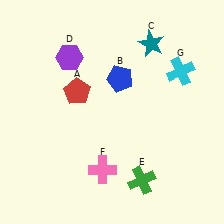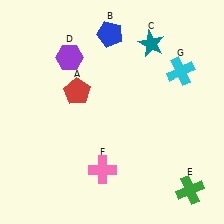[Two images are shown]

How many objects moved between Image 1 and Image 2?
2 objects moved between the two images.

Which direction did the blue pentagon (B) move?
The blue pentagon (B) moved up.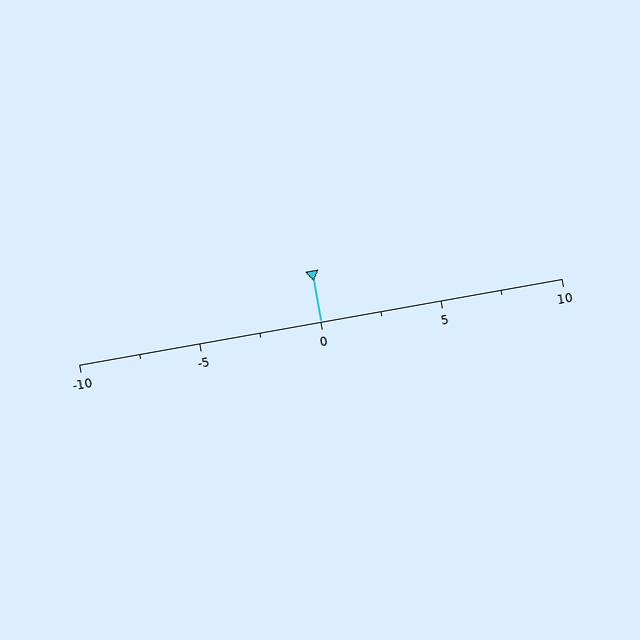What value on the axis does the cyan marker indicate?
The marker indicates approximately 0.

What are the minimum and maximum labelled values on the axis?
The axis runs from -10 to 10.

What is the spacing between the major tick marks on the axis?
The major ticks are spaced 5 apart.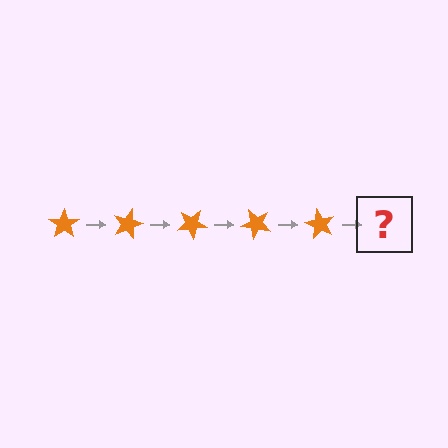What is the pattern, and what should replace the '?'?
The pattern is that the star rotates 15 degrees each step. The '?' should be an orange star rotated 75 degrees.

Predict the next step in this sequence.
The next step is an orange star rotated 75 degrees.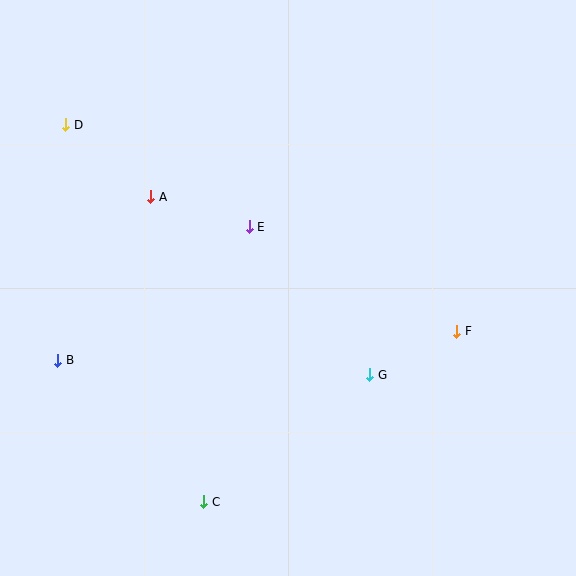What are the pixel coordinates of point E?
Point E is at (249, 227).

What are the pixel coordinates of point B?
Point B is at (58, 360).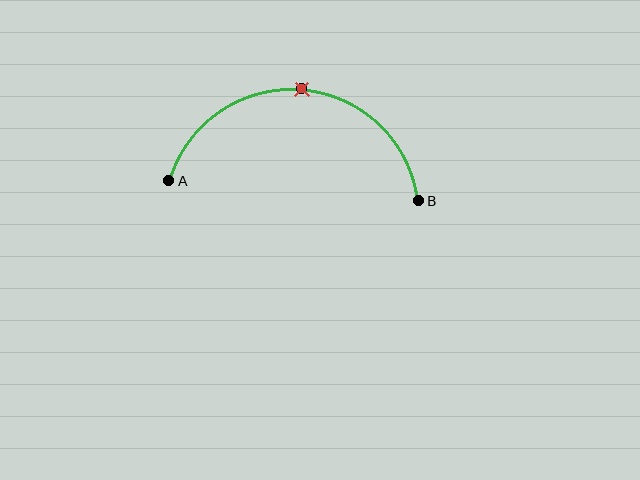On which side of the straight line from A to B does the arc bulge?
The arc bulges above the straight line connecting A and B.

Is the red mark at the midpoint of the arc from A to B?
Yes. The red mark lies on the arc at equal arc-length from both A and B — it is the arc midpoint.